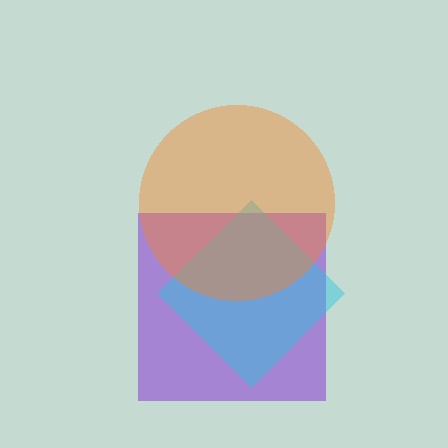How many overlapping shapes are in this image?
There are 3 overlapping shapes in the image.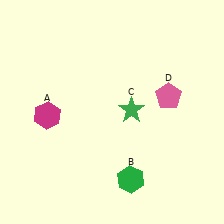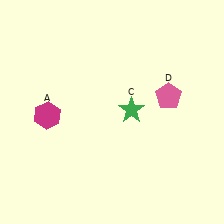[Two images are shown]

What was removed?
The green hexagon (B) was removed in Image 2.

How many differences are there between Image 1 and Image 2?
There is 1 difference between the two images.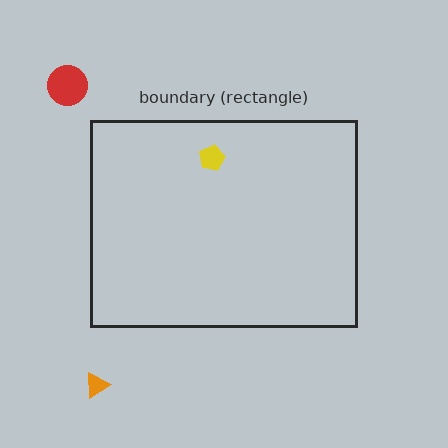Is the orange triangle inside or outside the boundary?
Outside.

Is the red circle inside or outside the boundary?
Outside.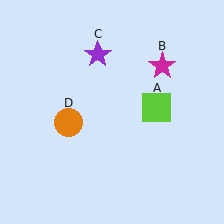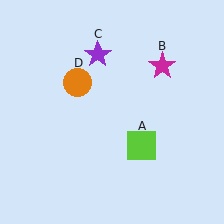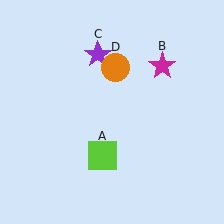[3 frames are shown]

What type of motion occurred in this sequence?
The lime square (object A), orange circle (object D) rotated clockwise around the center of the scene.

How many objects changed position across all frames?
2 objects changed position: lime square (object A), orange circle (object D).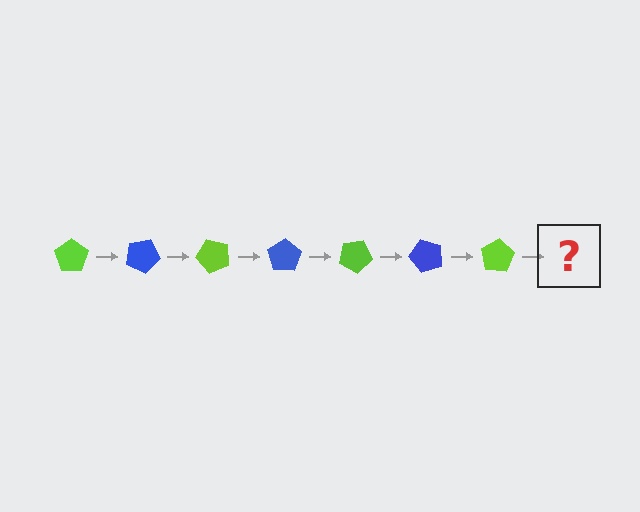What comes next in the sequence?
The next element should be a blue pentagon, rotated 175 degrees from the start.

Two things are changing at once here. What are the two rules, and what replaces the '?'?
The two rules are that it rotates 25 degrees each step and the color cycles through lime and blue. The '?' should be a blue pentagon, rotated 175 degrees from the start.